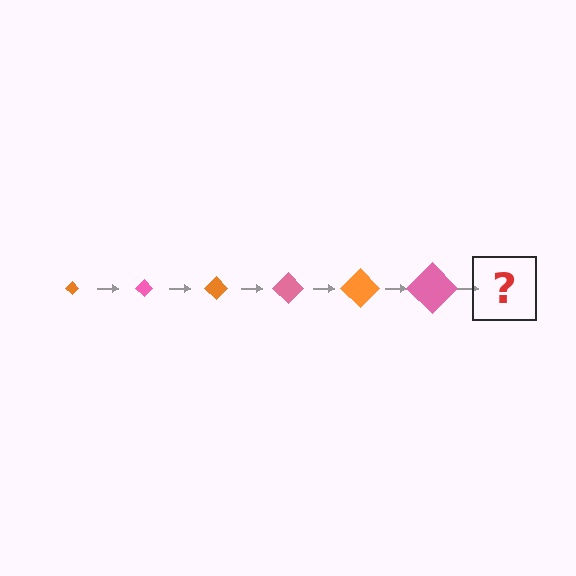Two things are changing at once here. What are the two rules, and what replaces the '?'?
The two rules are that the diamond grows larger each step and the color cycles through orange and pink. The '?' should be an orange diamond, larger than the previous one.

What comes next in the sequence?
The next element should be an orange diamond, larger than the previous one.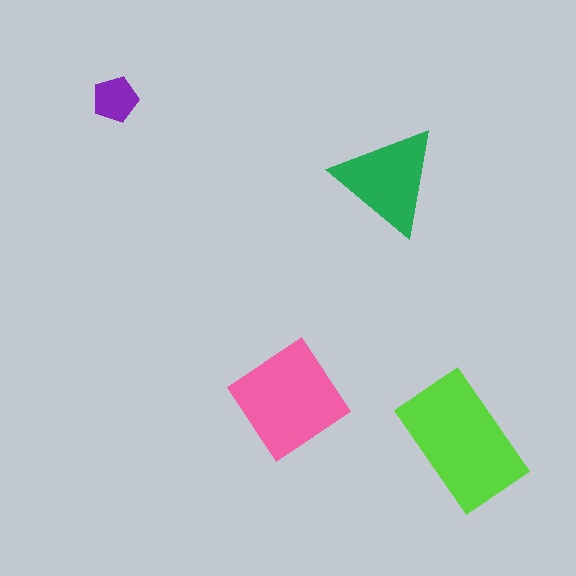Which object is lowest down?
The lime rectangle is bottommost.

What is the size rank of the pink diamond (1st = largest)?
2nd.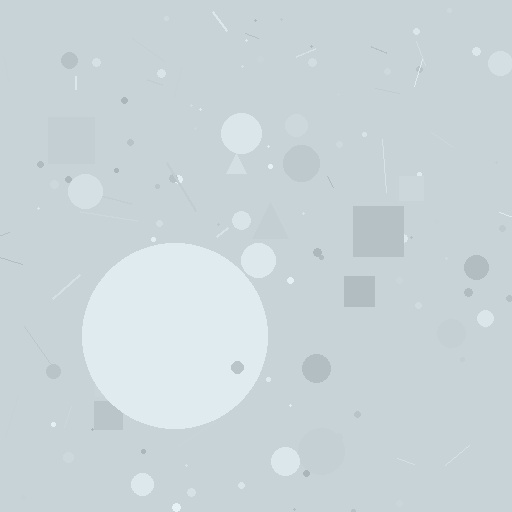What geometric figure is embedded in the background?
A circle is embedded in the background.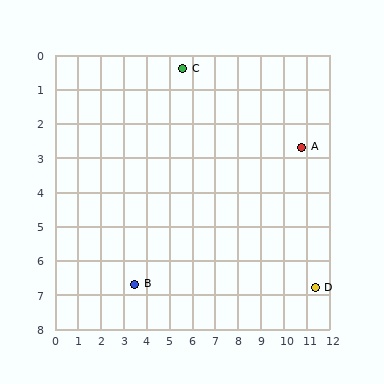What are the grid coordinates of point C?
Point C is at approximately (5.6, 0.4).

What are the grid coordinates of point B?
Point B is at approximately (3.5, 6.7).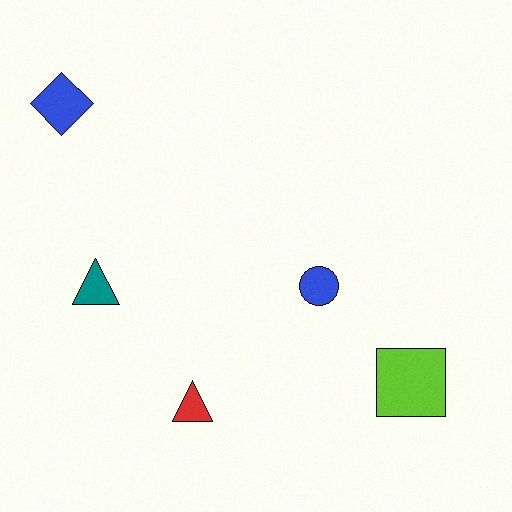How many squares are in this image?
There is 1 square.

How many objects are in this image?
There are 5 objects.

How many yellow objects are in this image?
There are no yellow objects.